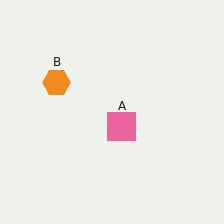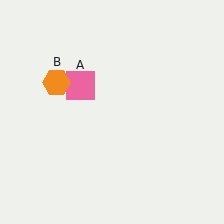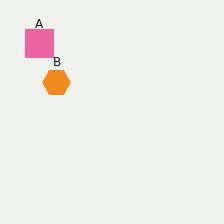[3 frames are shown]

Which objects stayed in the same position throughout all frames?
Orange hexagon (object B) remained stationary.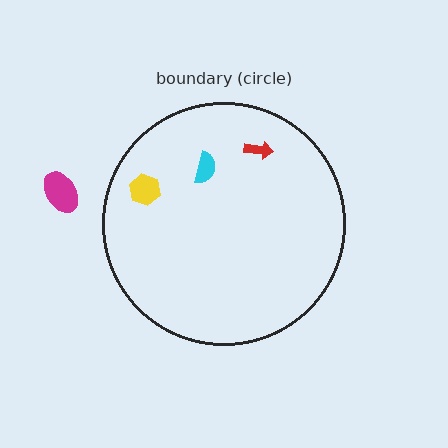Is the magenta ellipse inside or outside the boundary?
Outside.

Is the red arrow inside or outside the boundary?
Inside.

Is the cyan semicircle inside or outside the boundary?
Inside.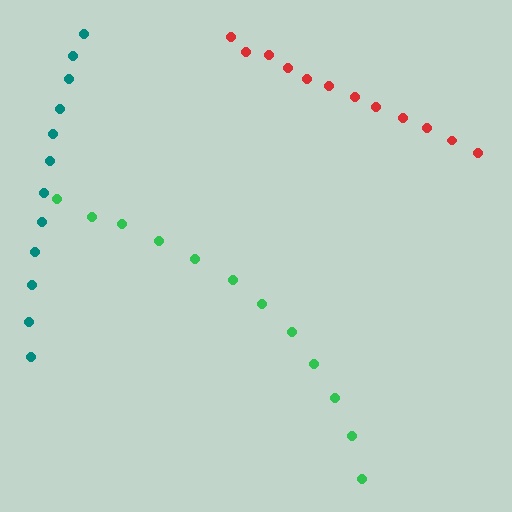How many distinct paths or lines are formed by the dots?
There are 3 distinct paths.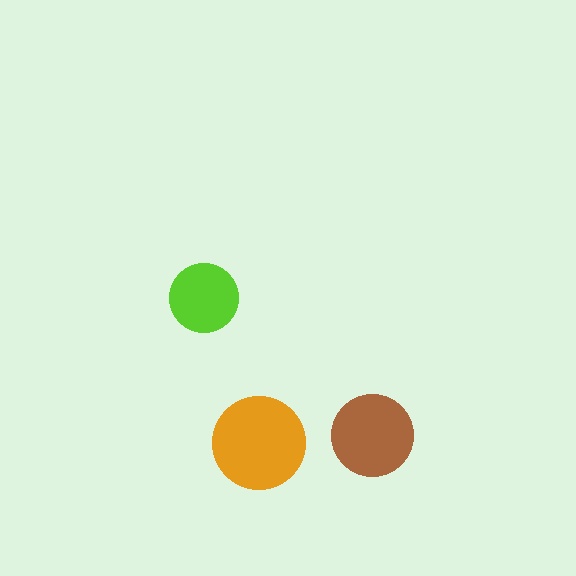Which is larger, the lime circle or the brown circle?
The brown one.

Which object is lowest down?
The orange circle is bottommost.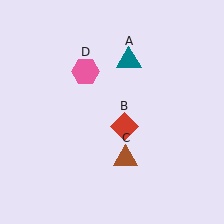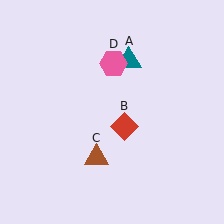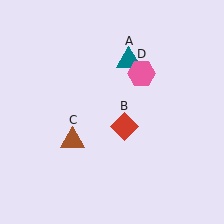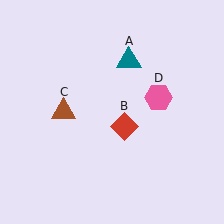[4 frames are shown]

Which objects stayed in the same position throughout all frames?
Teal triangle (object A) and red diamond (object B) remained stationary.